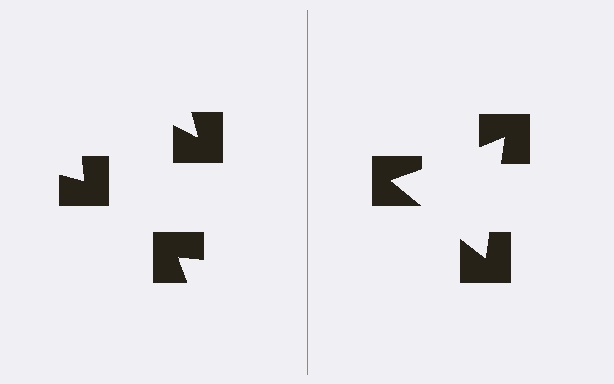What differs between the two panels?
The notched squares are positioned identically on both sides; only the wedge orientations differ. On the right they align to a triangle; on the left they are misaligned.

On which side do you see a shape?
An illusory triangle appears on the right side. On the left side the wedge cuts are rotated, so no coherent shape forms.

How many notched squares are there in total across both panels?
6 — 3 on each side.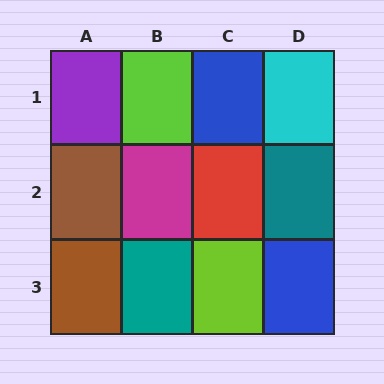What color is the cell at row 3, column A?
Brown.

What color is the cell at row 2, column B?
Magenta.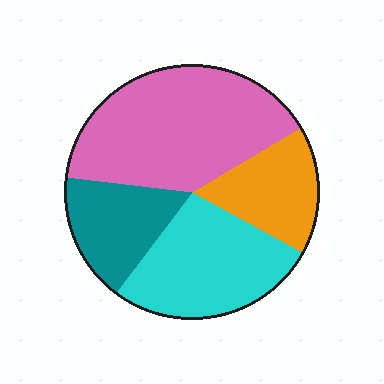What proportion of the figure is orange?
Orange takes up about one sixth (1/6) of the figure.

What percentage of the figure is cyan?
Cyan covers around 25% of the figure.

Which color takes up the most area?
Pink, at roughly 40%.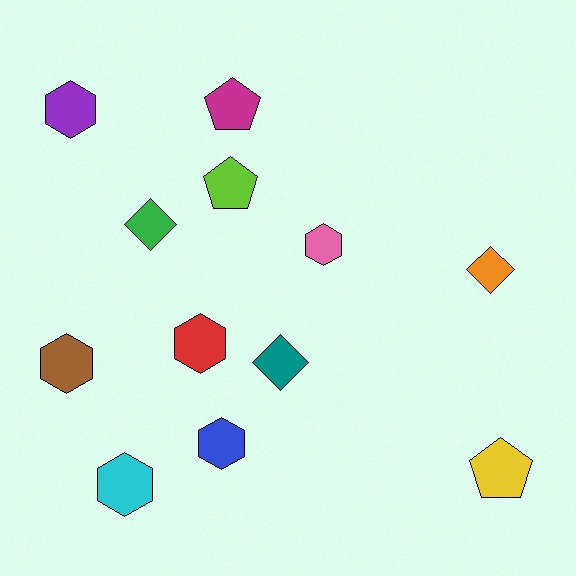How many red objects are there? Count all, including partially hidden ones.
There is 1 red object.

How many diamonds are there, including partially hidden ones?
There are 3 diamonds.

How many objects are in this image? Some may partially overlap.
There are 12 objects.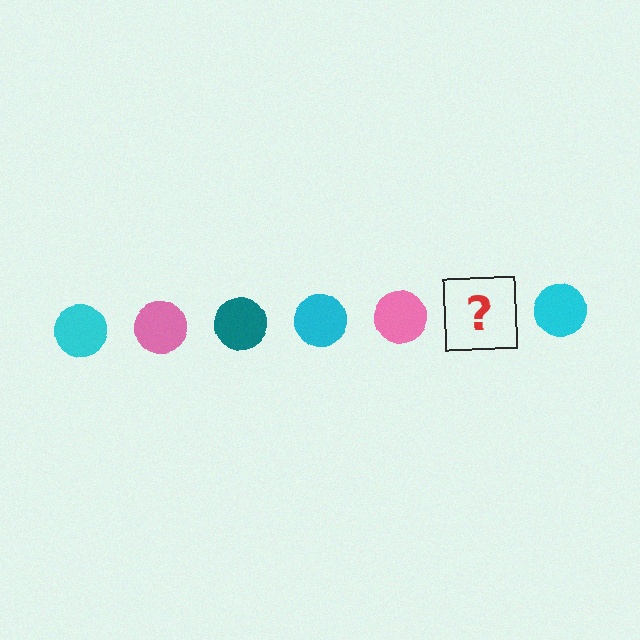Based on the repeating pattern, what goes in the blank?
The blank should be a teal circle.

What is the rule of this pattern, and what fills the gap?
The rule is that the pattern cycles through cyan, pink, teal circles. The gap should be filled with a teal circle.